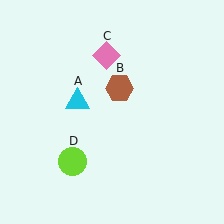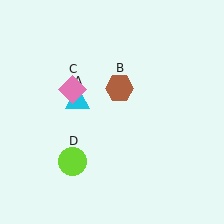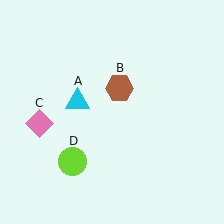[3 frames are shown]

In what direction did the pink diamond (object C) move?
The pink diamond (object C) moved down and to the left.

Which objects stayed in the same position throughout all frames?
Cyan triangle (object A) and brown hexagon (object B) and lime circle (object D) remained stationary.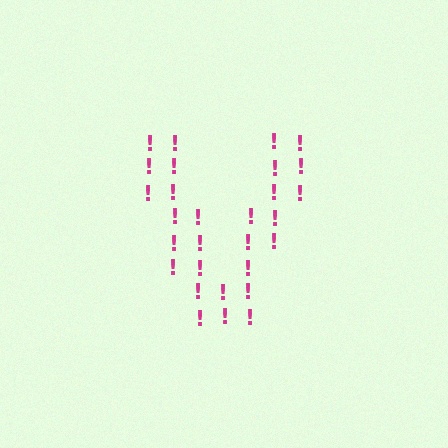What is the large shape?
The large shape is the letter V.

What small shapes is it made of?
It is made of small exclamation marks.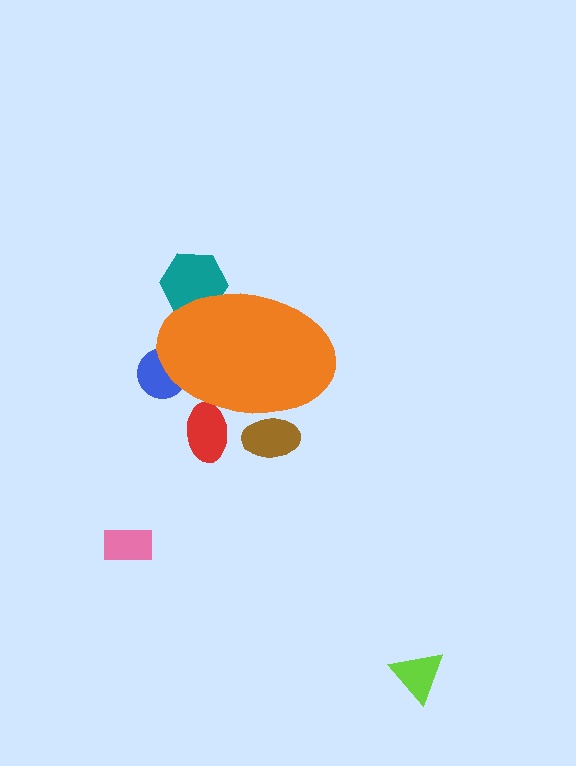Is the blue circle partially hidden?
Yes, the blue circle is partially hidden behind the orange ellipse.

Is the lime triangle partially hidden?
No, the lime triangle is fully visible.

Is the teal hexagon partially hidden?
Yes, the teal hexagon is partially hidden behind the orange ellipse.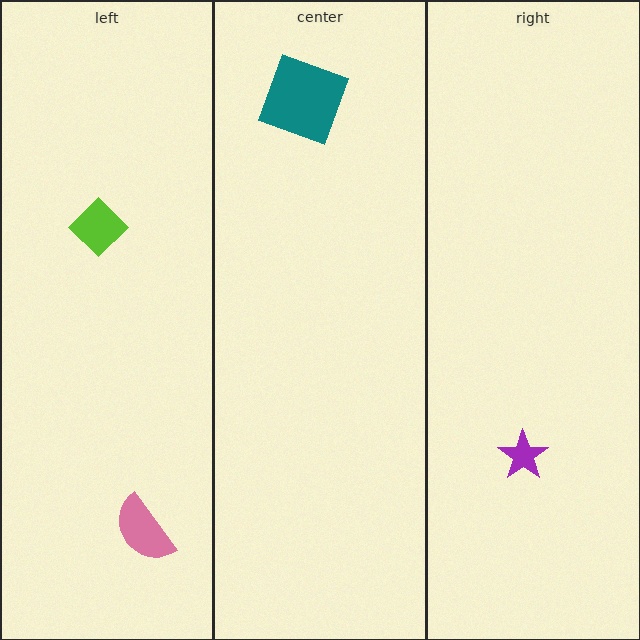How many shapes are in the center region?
1.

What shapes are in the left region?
The lime diamond, the pink semicircle.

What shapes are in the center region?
The teal square.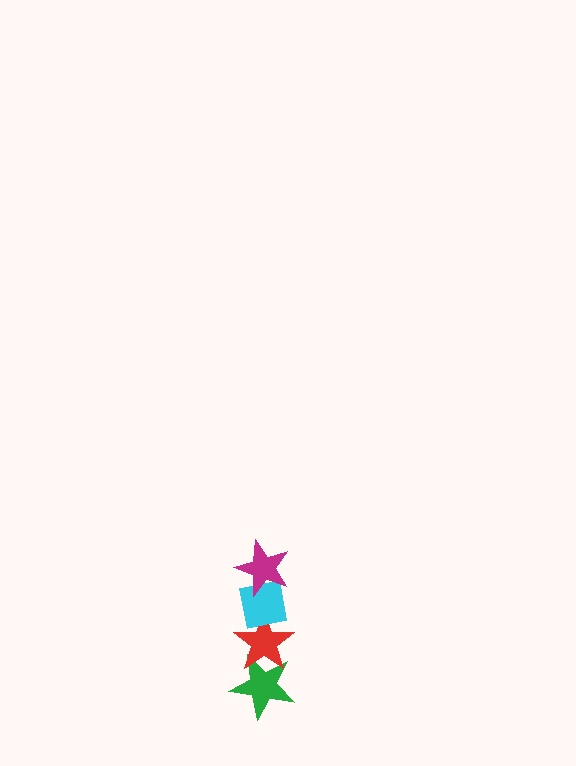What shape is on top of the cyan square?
The magenta star is on top of the cyan square.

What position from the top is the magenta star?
The magenta star is 1st from the top.